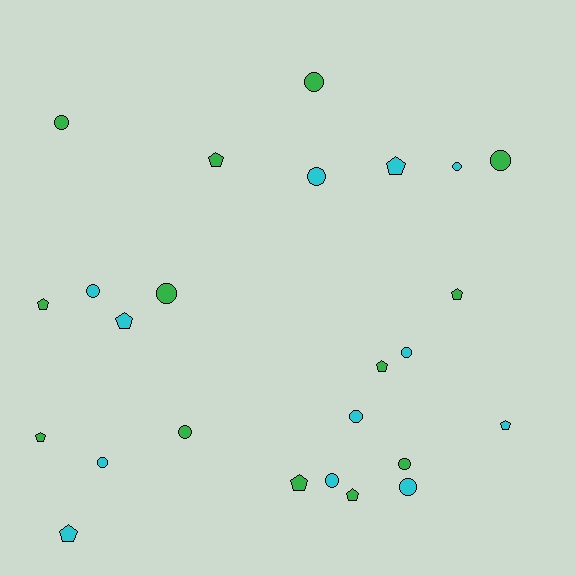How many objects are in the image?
There are 25 objects.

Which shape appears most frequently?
Circle, with 14 objects.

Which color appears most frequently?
Green, with 13 objects.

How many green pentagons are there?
There are 7 green pentagons.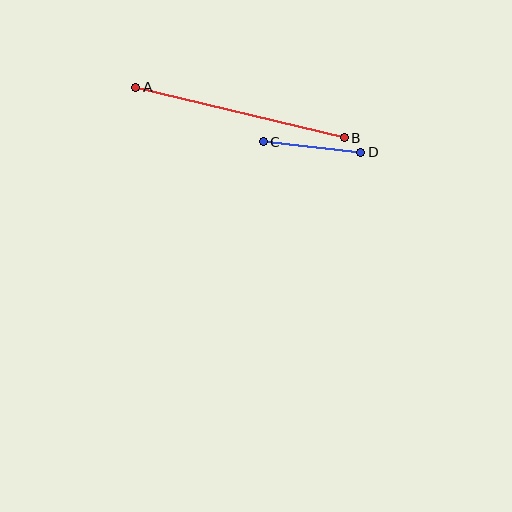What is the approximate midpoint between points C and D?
The midpoint is at approximately (312, 147) pixels.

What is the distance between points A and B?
The distance is approximately 215 pixels.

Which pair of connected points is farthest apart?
Points A and B are farthest apart.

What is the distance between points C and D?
The distance is approximately 98 pixels.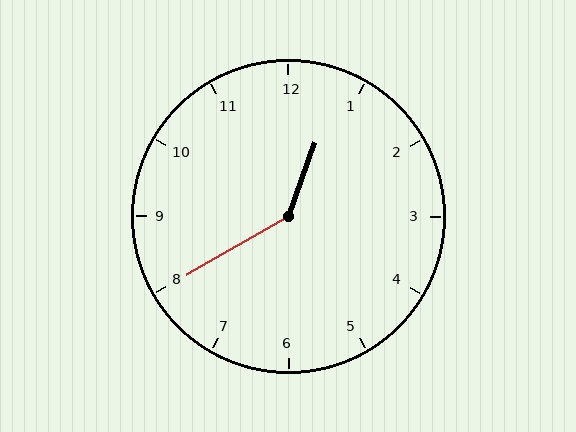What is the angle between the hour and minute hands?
Approximately 140 degrees.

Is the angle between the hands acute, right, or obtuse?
It is obtuse.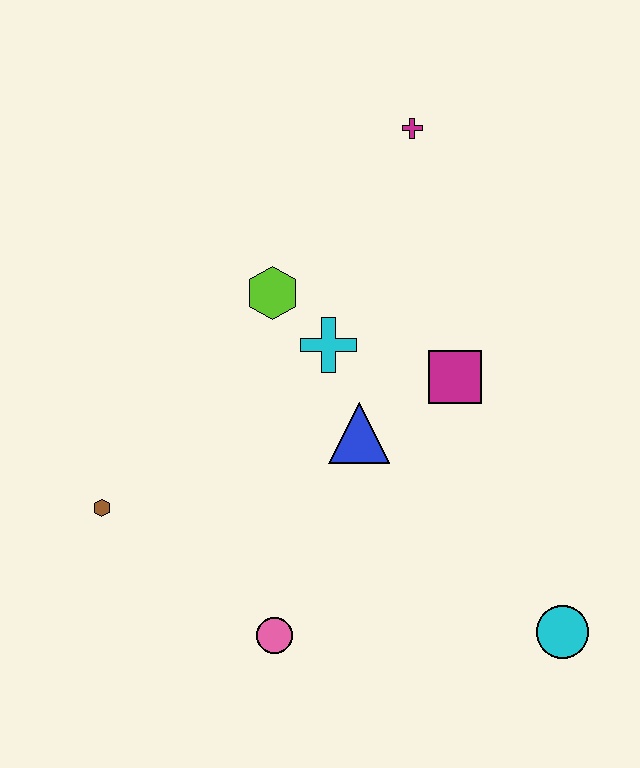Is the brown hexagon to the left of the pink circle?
Yes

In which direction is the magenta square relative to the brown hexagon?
The magenta square is to the right of the brown hexagon.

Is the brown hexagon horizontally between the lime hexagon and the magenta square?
No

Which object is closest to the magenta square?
The blue triangle is closest to the magenta square.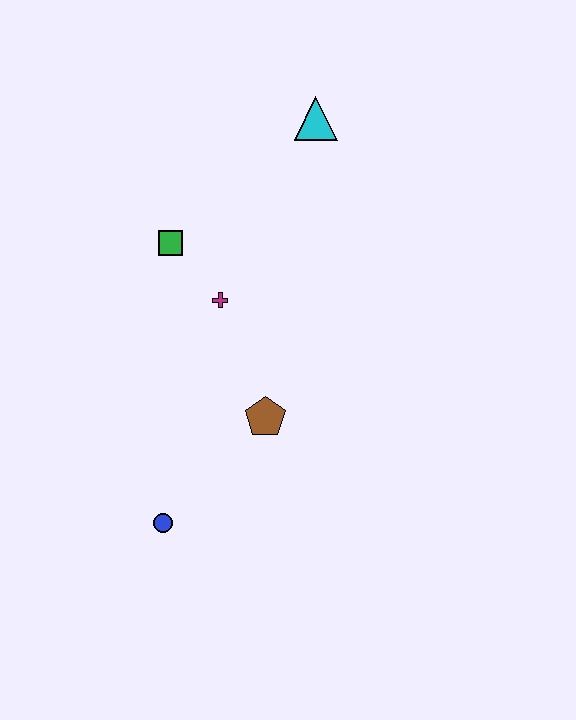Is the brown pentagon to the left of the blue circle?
No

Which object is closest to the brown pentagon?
The magenta cross is closest to the brown pentagon.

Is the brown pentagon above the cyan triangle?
No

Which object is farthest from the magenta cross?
The blue circle is farthest from the magenta cross.